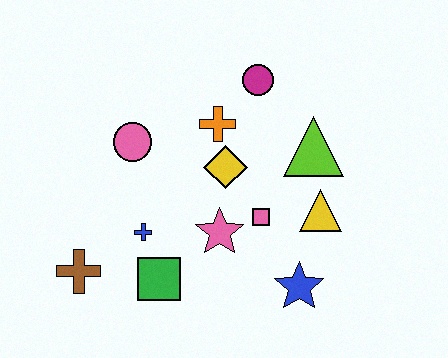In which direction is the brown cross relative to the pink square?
The brown cross is to the left of the pink square.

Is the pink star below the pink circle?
Yes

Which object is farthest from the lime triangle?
The brown cross is farthest from the lime triangle.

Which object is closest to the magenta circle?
The orange cross is closest to the magenta circle.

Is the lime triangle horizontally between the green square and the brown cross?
No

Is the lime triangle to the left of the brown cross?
No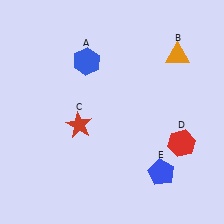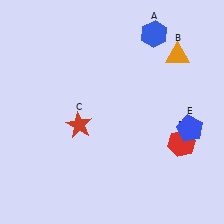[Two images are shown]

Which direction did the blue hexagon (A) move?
The blue hexagon (A) moved right.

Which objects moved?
The objects that moved are: the blue hexagon (A), the blue pentagon (E).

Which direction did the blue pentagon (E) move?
The blue pentagon (E) moved up.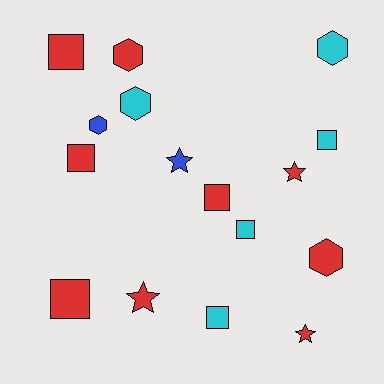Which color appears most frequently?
Red, with 9 objects.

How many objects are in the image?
There are 16 objects.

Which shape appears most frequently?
Square, with 7 objects.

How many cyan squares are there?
There are 3 cyan squares.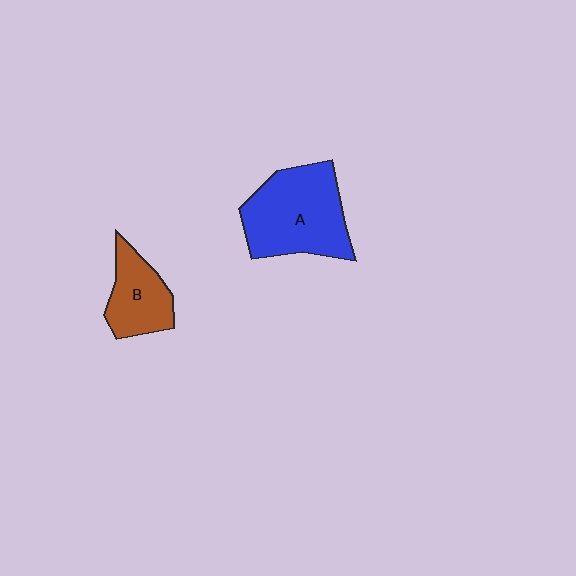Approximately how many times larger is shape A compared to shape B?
Approximately 1.8 times.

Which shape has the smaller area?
Shape B (brown).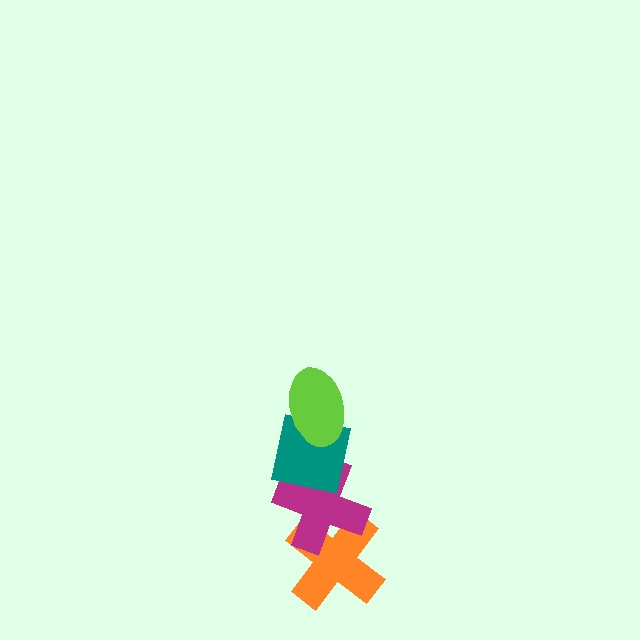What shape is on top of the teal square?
The lime ellipse is on top of the teal square.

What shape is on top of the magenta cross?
The teal square is on top of the magenta cross.